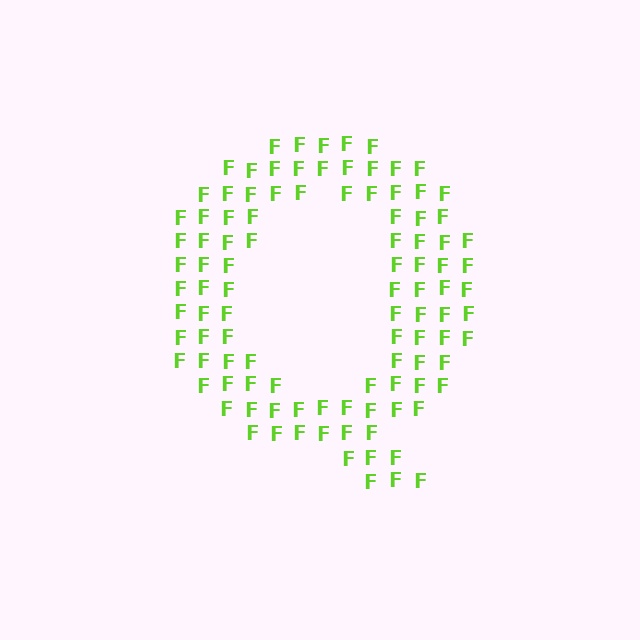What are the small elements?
The small elements are letter F's.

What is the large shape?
The large shape is the letter Q.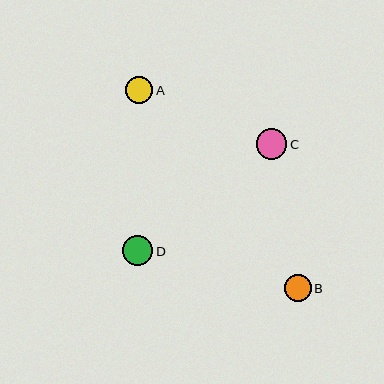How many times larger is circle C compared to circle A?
Circle C is approximately 1.1 times the size of circle A.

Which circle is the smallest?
Circle B is the smallest with a size of approximately 27 pixels.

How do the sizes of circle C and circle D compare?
Circle C and circle D are approximately the same size.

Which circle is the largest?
Circle C is the largest with a size of approximately 30 pixels.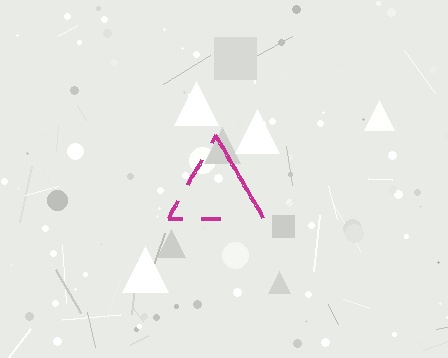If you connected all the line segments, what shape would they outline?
They would outline a triangle.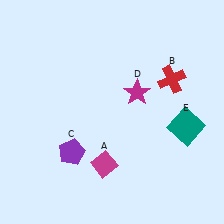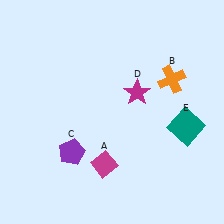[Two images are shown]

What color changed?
The cross (B) changed from red in Image 1 to orange in Image 2.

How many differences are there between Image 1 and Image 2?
There is 1 difference between the two images.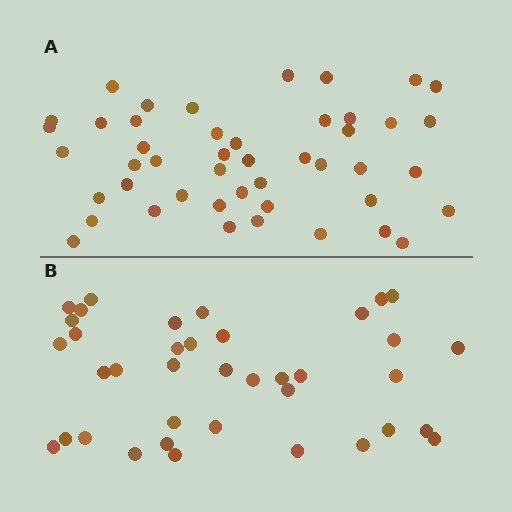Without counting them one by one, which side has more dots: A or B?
Region A (the top region) has more dots.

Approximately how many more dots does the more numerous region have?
Region A has roughly 8 or so more dots than region B.